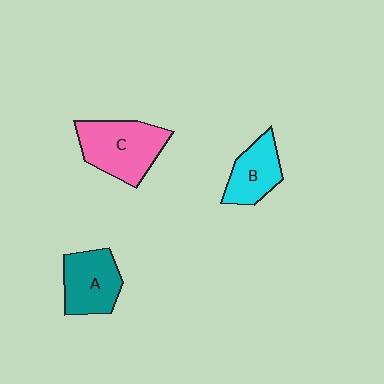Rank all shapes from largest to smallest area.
From largest to smallest: C (pink), A (teal), B (cyan).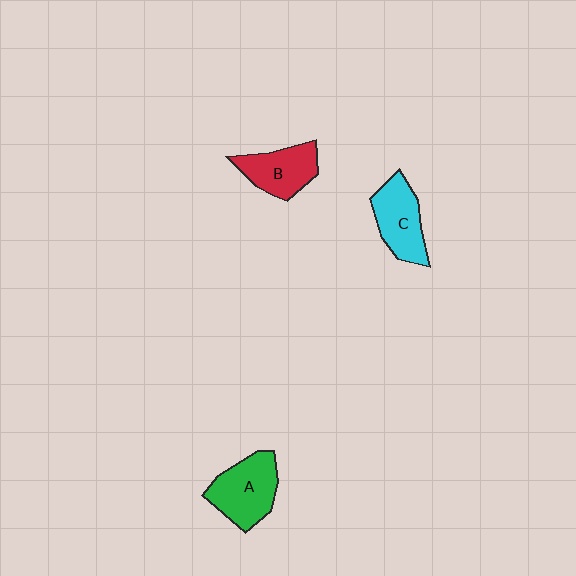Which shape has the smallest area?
Shape B (red).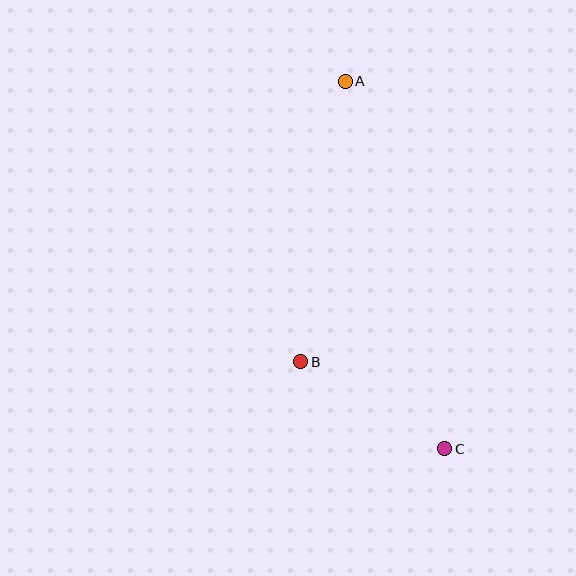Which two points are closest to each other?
Points B and C are closest to each other.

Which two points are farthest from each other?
Points A and C are farthest from each other.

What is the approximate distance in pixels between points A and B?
The distance between A and B is approximately 284 pixels.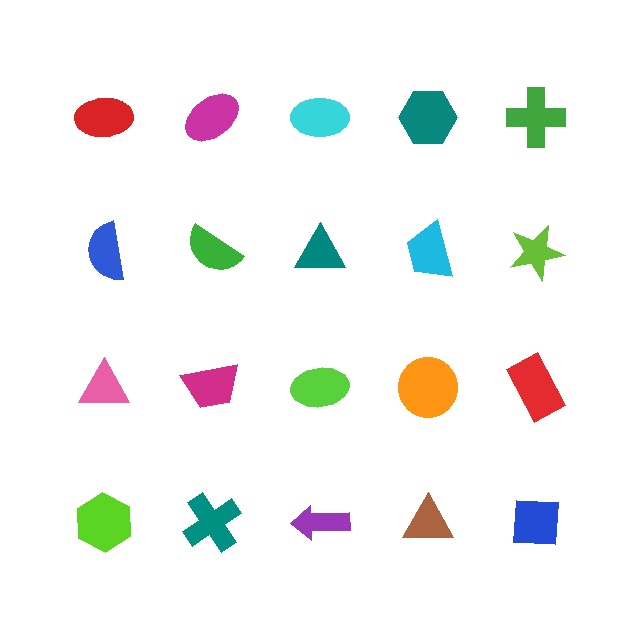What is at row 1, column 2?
A magenta ellipse.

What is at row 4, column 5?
A blue square.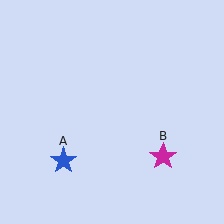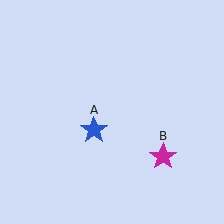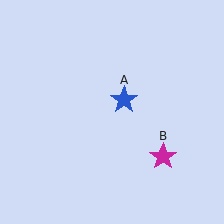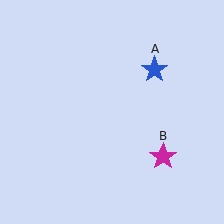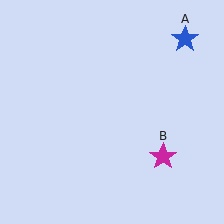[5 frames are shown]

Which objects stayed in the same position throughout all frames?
Magenta star (object B) remained stationary.